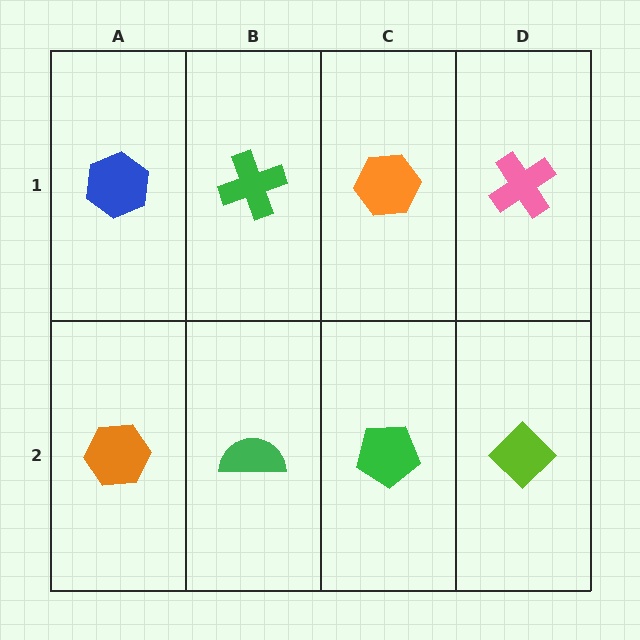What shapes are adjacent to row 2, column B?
A green cross (row 1, column B), an orange hexagon (row 2, column A), a green pentagon (row 2, column C).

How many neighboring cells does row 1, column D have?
2.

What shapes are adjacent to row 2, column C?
An orange hexagon (row 1, column C), a green semicircle (row 2, column B), a lime diamond (row 2, column D).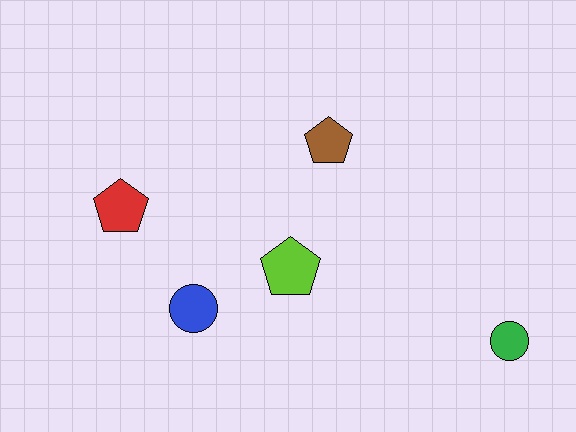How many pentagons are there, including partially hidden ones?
There are 3 pentagons.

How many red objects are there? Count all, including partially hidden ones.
There is 1 red object.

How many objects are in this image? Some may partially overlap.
There are 5 objects.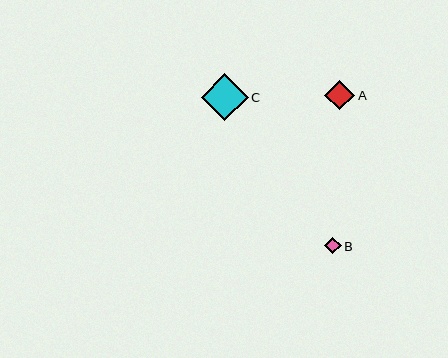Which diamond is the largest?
Diamond C is the largest with a size of approximately 47 pixels.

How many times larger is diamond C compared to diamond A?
Diamond C is approximately 1.6 times the size of diamond A.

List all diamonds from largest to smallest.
From largest to smallest: C, A, B.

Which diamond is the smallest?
Diamond B is the smallest with a size of approximately 16 pixels.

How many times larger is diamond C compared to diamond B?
Diamond C is approximately 2.8 times the size of diamond B.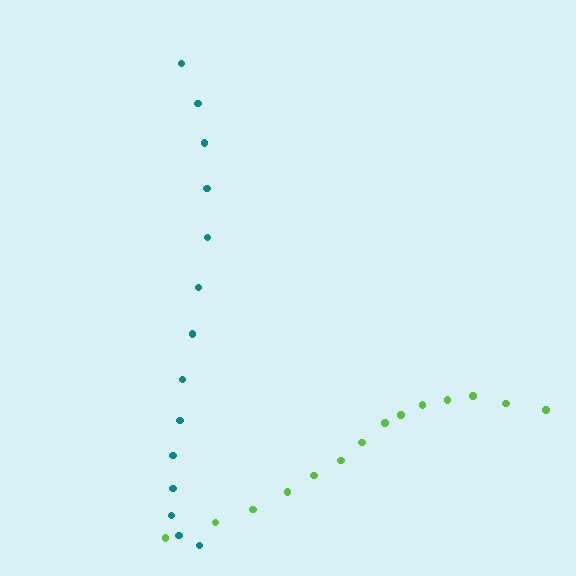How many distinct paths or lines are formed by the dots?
There are 2 distinct paths.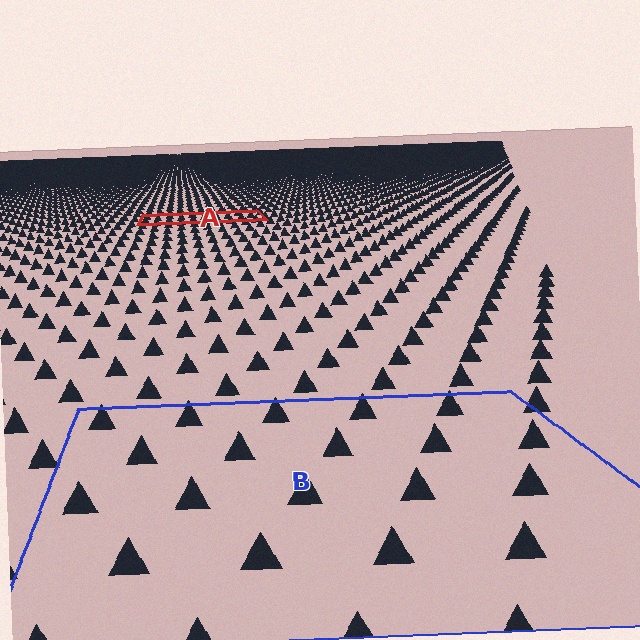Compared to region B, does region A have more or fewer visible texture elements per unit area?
Region A has more texture elements per unit area — they are packed more densely because it is farther away.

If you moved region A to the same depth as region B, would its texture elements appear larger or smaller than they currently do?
They would appear larger. At a closer depth, the same texture elements are projected at a bigger on-screen size.